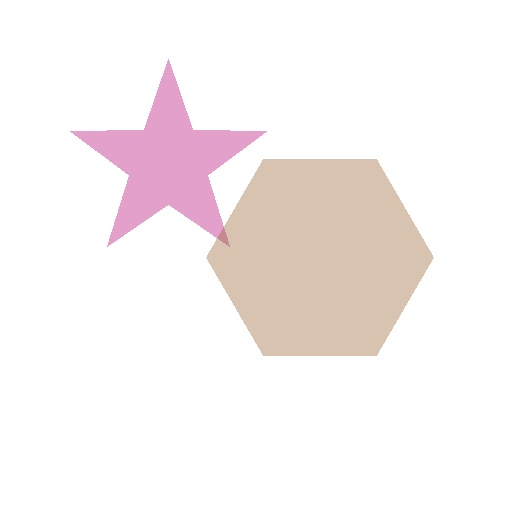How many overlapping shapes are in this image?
There are 2 overlapping shapes in the image.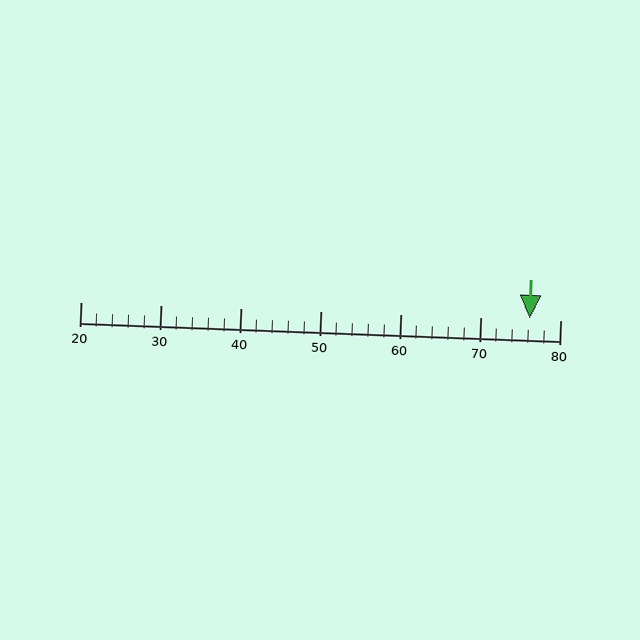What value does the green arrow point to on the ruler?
The green arrow points to approximately 76.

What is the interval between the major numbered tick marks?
The major tick marks are spaced 10 units apart.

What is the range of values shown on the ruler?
The ruler shows values from 20 to 80.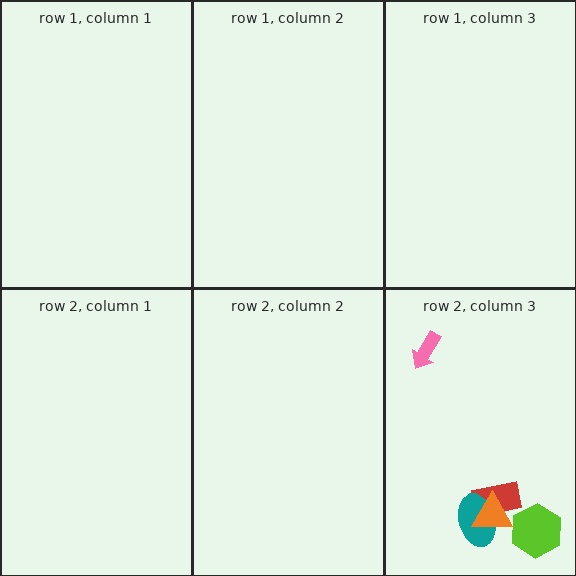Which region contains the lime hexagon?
The row 2, column 3 region.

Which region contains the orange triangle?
The row 2, column 3 region.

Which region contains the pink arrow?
The row 2, column 3 region.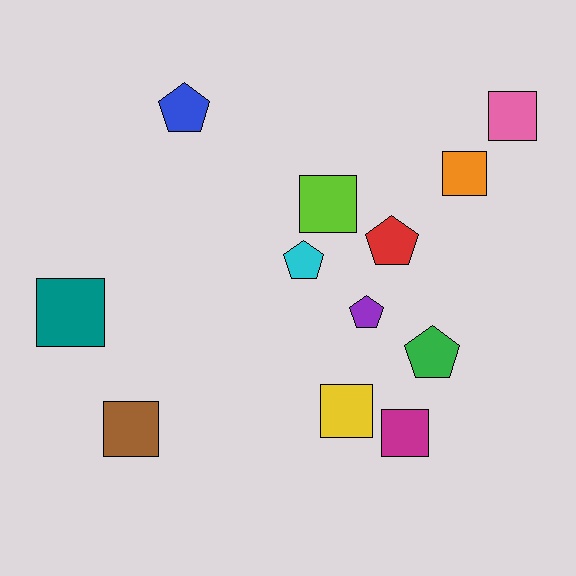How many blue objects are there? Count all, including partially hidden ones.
There is 1 blue object.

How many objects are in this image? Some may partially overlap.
There are 12 objects.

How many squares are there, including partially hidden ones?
There are 7 squares.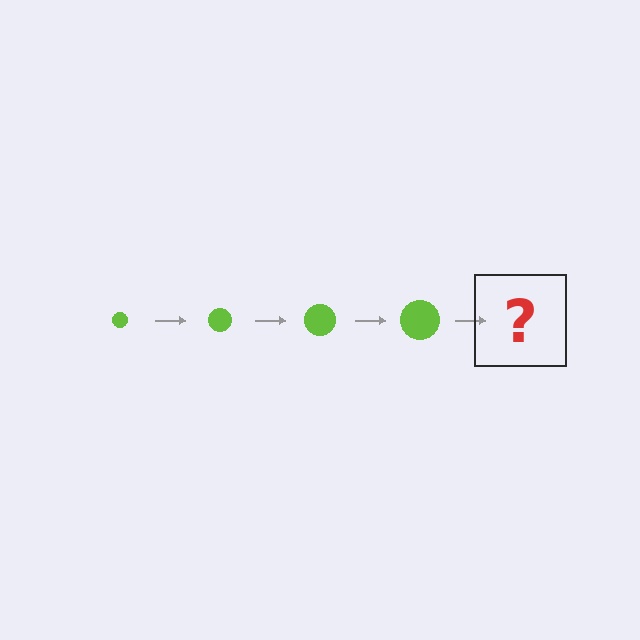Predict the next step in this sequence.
The next step is a lime circle, larger than the previous one.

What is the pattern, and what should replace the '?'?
The pattern is that the circle gets progressively larger each step. The '?' should be a lime circle, larger than the previous one.